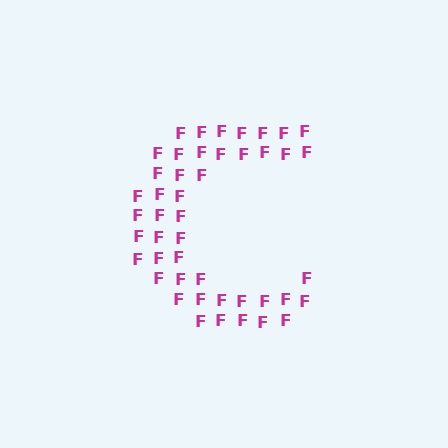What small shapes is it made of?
It is made of small letter F's.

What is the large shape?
The large shape is the letter C.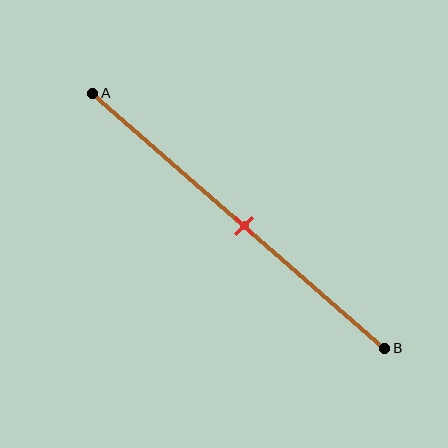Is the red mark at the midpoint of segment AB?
Yes, the mark is approximately at the midpoint.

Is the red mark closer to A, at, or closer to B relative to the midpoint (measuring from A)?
The red mark is approximately at the midpoint of segment AB.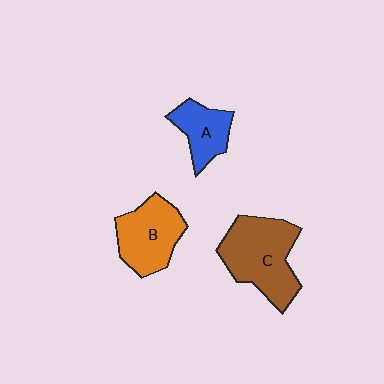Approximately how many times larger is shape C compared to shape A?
Approximately 1.9 times.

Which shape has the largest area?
Shape C (brown).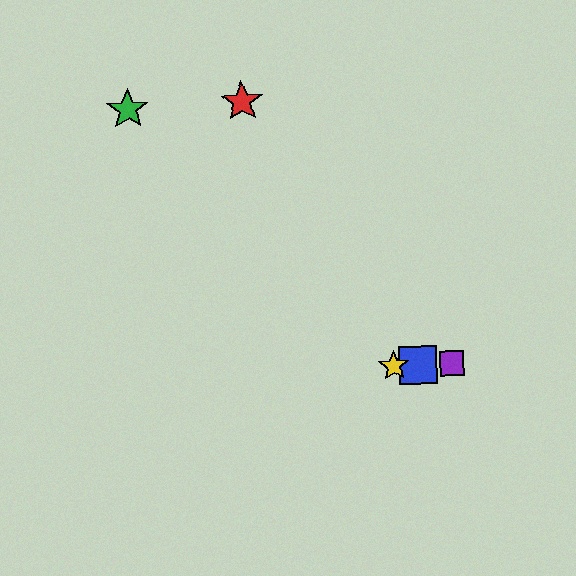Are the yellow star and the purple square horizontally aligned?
Yes, both are at y≈366.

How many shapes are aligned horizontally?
3 shapes (the blue square, the yellow star, the purple square) are aligned horizontally.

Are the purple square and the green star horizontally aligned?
No, the purple square is at y≈364 and the green star is at y≈109.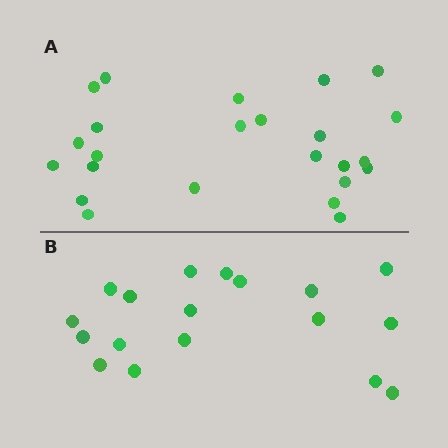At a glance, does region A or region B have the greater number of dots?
Region A (the top region) has more dots.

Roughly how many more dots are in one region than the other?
Region A has about 6 more dots than region B.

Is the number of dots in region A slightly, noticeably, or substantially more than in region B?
Region A has noticeably more, but not dramatically so. The ratio is roughly 1.3 to 1.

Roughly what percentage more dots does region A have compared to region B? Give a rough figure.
About 35% more.